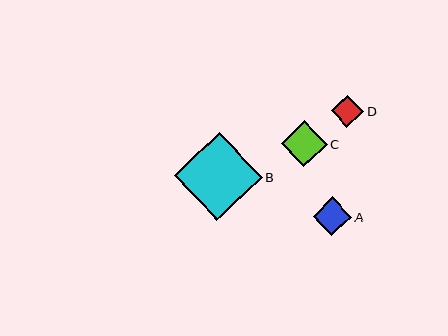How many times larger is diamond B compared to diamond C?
Diamond B is approximately 1.9 times the size of diamond C.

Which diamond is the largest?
Diamond B is the largest with a size of approximately 88 pixels.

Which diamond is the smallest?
Diamond D is the smallest with a size of approximately 32 pixels.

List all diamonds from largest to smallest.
From largest to smallest: B, C, A, D.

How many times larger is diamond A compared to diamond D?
Diamond A is approximately 1.2 times the size of diamond D.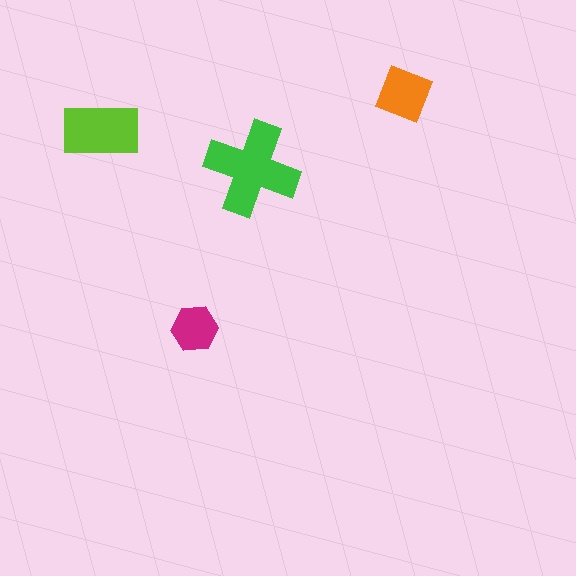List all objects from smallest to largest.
The magenta hexagon, the orange square, the lime rectangle, the green cross.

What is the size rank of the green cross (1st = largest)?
1st.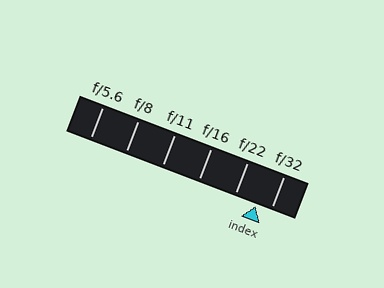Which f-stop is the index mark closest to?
The index mark is closest to f/32.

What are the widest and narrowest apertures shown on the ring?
The widest aperture shown is f/5.6 and the narrowest is f/32.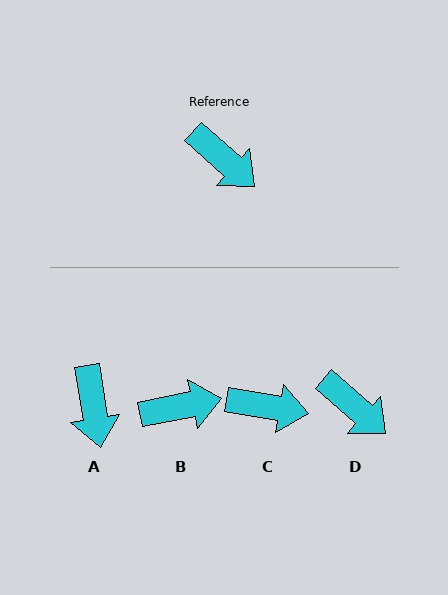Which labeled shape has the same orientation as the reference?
D.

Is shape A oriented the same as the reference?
No, it is off by about 39 degrees.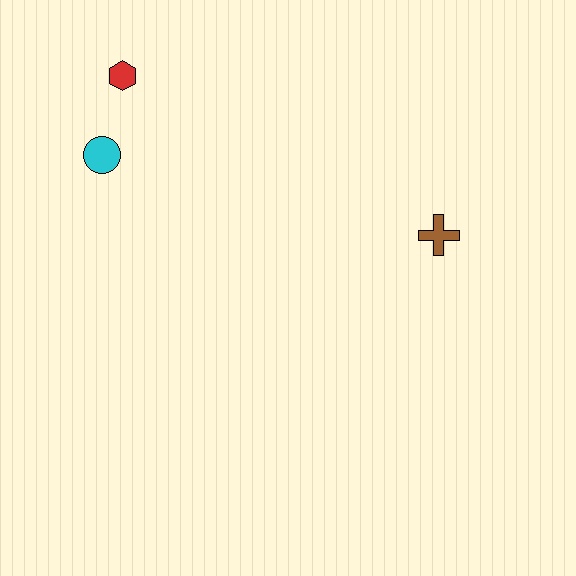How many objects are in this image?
There are 3 objects.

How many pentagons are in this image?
There are no pentagons.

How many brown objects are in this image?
There is 1 brown object.